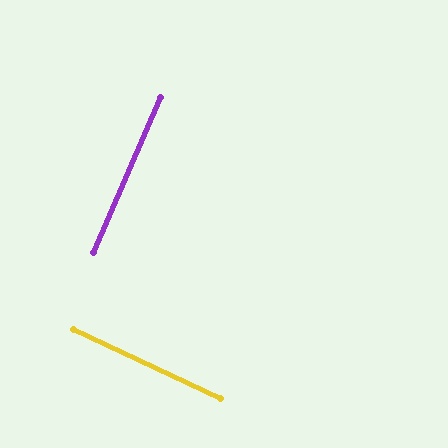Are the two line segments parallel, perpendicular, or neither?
Perpendicular — they meet at approximately 88°.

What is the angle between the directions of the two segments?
Approximately 88 degrees.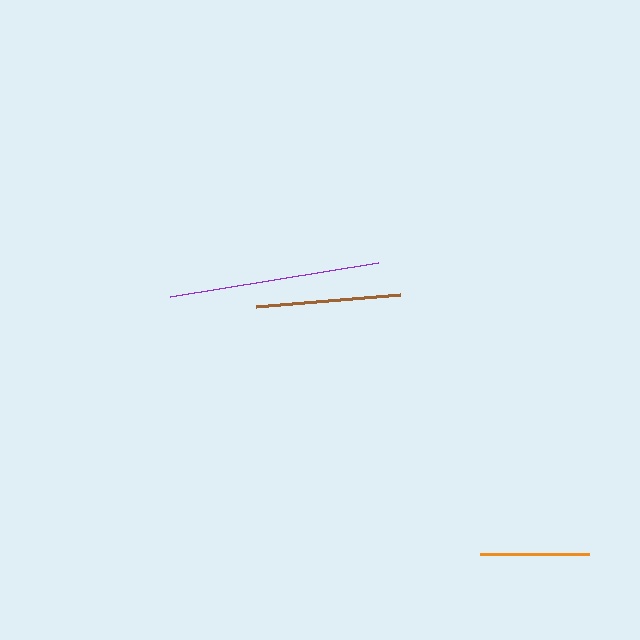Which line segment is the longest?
The purple line is the longest at approximately 211 pixels.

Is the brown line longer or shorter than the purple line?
The purple line is longer than the brown line.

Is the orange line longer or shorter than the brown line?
The brown line is longer than the orange line.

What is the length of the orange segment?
The orange segment is approximately 109 pixels long.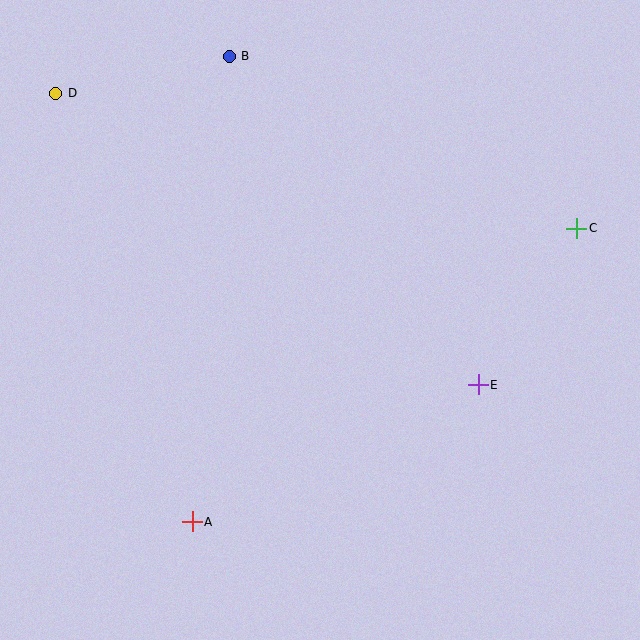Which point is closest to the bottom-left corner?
Point A is closest to the bottom-left corner.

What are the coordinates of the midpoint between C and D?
The midpoint between C and D is at (316, 161).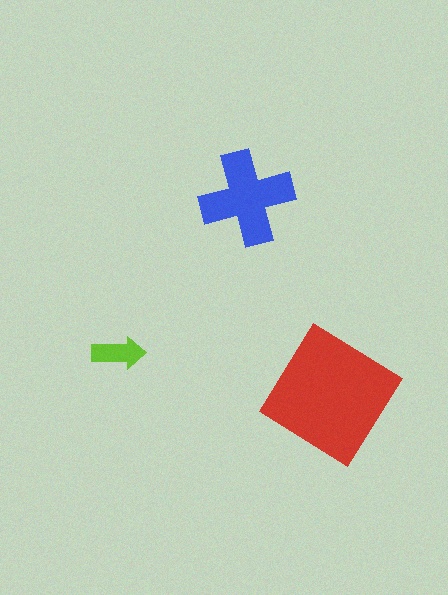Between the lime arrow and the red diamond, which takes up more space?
The red diamond.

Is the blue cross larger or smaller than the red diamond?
Smaller.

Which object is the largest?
The red diamond.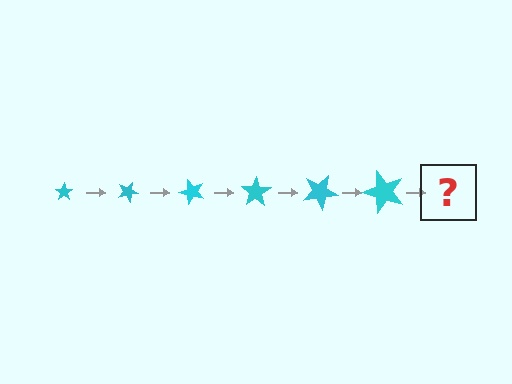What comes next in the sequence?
The next element should be a star, larger than the previous one and rotated 150 degrees from the start.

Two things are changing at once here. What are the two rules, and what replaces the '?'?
The two rules are that the star grows larger each step and it rotates 25 degrees each step. The '?' should be a star, larger than the previous one and rotated 150 degrees from the start.